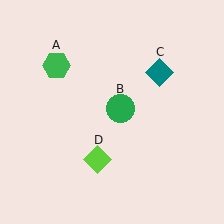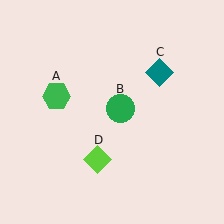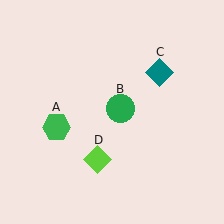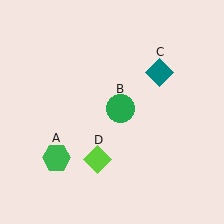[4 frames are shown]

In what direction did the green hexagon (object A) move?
The green hexagon (object A) moved down.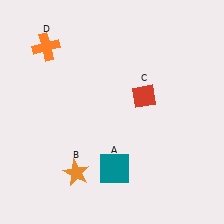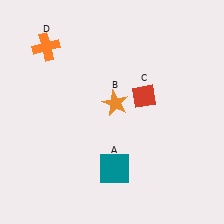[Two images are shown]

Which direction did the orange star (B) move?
The orange star (B) moved up.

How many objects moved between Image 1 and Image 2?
1 object moved between the two images.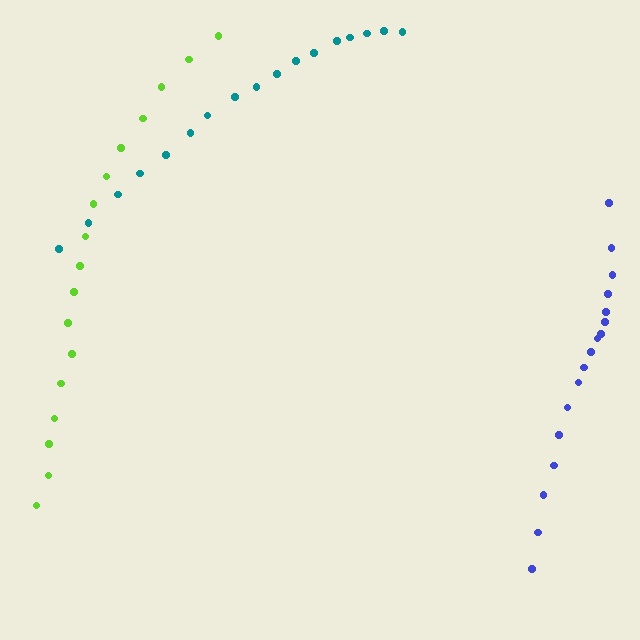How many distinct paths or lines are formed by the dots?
There are 3 distinct paths.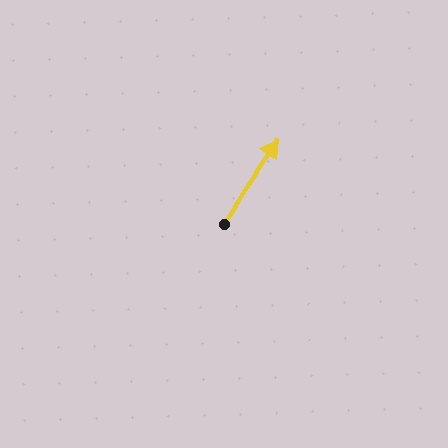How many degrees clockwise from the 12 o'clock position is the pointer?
Approximately 34 degrees.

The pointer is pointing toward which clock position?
Roughly 1 o'clock.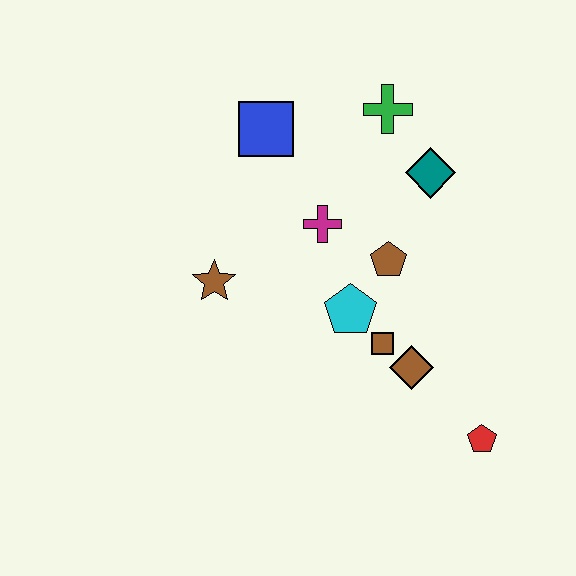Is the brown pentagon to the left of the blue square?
No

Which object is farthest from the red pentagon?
The blue square is farthest from the red pentagon.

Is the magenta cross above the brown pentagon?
Yes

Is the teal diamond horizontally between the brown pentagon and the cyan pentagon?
No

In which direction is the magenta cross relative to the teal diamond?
The magenta cross is to the left of the teal diamond.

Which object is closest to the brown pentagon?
The cyan pentagon is closest to the brown pentagon.